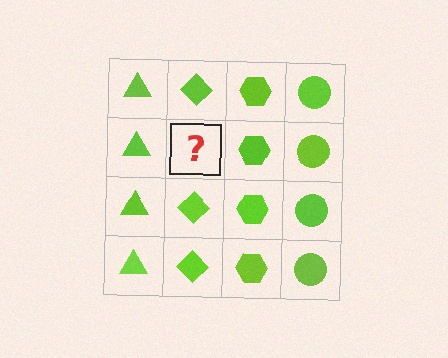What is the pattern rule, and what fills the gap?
The rule is that each column has a consistent shape. The gap should be filled with a lime diamond.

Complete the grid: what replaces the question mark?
The question mark should be replaced with a lime diamond.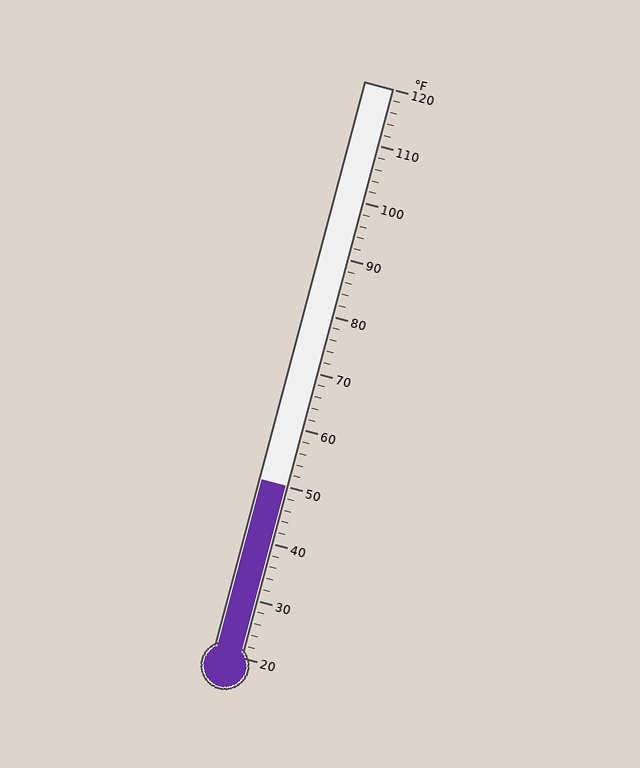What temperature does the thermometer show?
The thermometer shows approximately 50°F.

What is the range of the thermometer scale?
The thermometer scale ranges from 20°F to 120°F.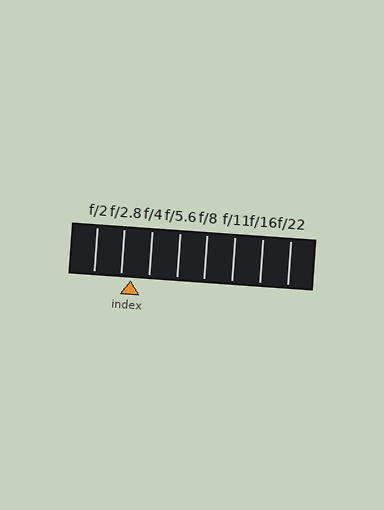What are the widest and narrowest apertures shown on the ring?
The widest aperture shown is f/2 and the narrowest is f/22.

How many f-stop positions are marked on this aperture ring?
There are 8 f-stop positions marked.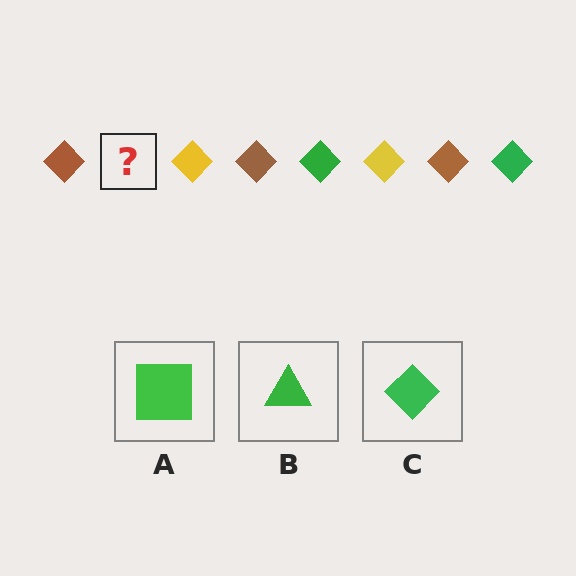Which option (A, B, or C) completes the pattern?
C.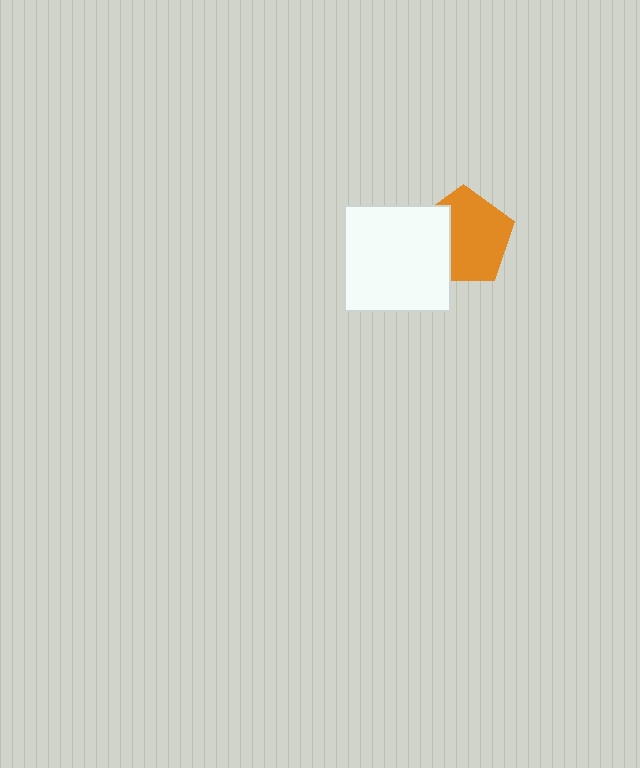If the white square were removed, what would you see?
You would see the complete orange pentagon.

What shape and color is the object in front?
The object in front is a white square.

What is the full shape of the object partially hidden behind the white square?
The partially hidden object is an orange pentagon.